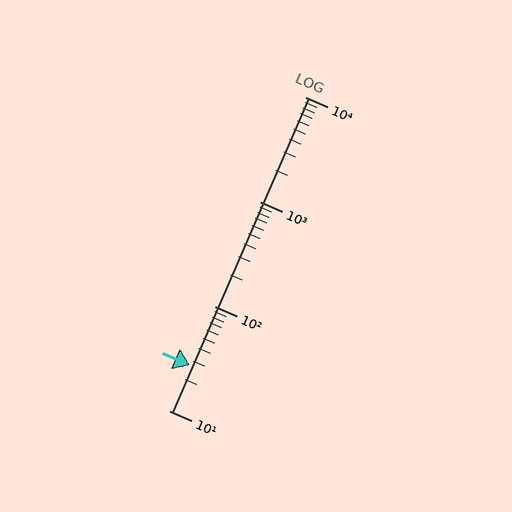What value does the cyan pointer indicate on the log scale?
The pointer indicates approximately 27.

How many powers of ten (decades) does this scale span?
The scale spans 3 decades, from 10 to 10000.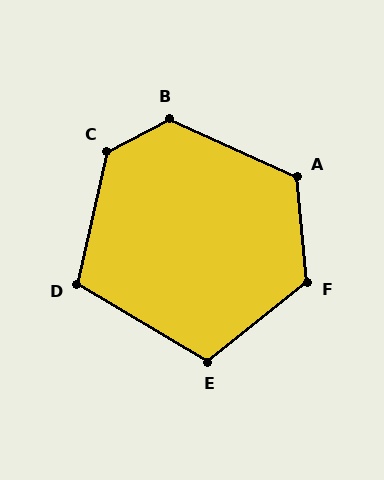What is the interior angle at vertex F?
Approximately 123 degrees (obtuse).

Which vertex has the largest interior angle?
C, at approximately 130 degrees.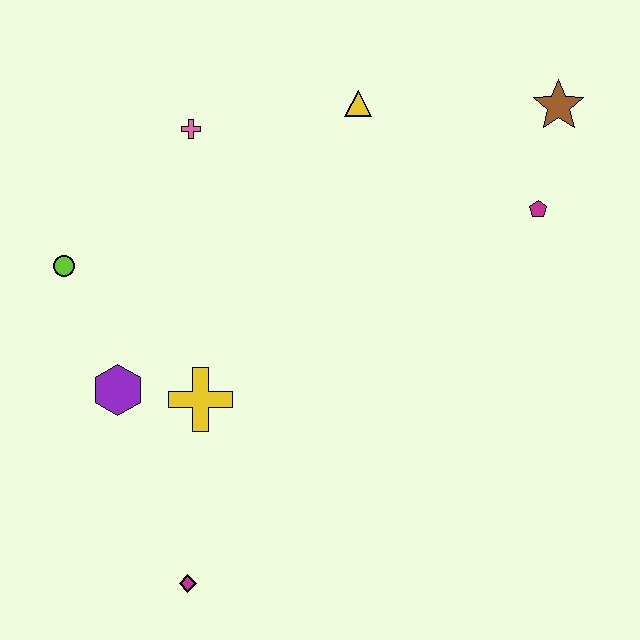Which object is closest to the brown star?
The magenta pentagon is closest to the brown star.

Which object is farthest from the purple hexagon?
The brown star is farthest from the purple hexagon.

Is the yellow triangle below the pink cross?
No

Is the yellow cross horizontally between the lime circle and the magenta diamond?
No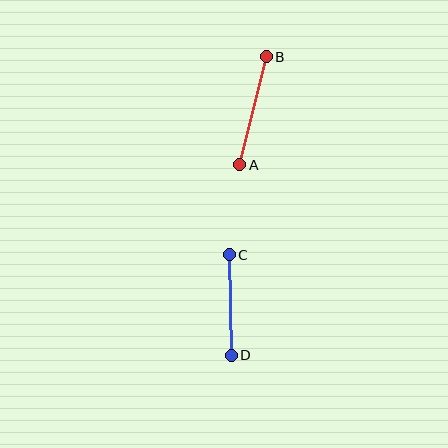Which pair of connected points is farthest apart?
Points A and B are farthest apart.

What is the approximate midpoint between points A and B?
The midpoint is at approximately (253, 111) pixels.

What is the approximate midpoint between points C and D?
The midpoint is at approximately (230, 305) pixels.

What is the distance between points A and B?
The distance is approximately 111 pixels.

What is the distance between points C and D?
The distance is approximately 101 pixels.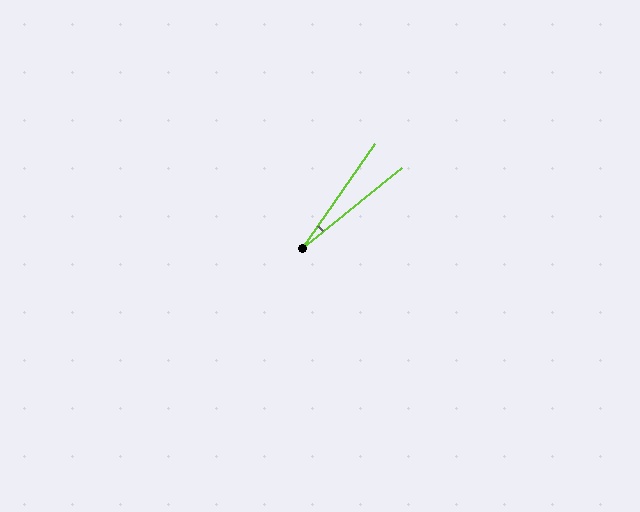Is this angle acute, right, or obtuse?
It is acute.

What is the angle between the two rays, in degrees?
Approximately 16 degrees.